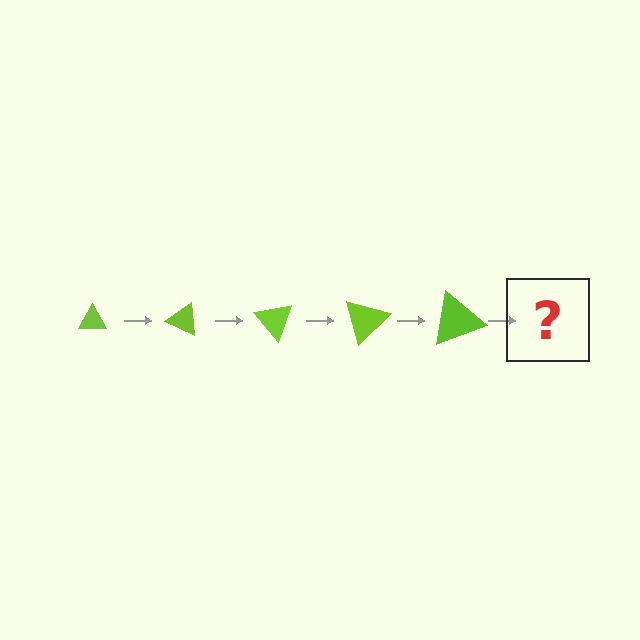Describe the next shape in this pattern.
It should be a triangle, larger than the previous one and rotated 125 degrees from the start.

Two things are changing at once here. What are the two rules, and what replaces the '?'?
The two rules are that the triangle grows larger each step and it rotates 25 degrees each step. The '?' should be a triangle, larger than the previous one and rotated 125 degrees from the start.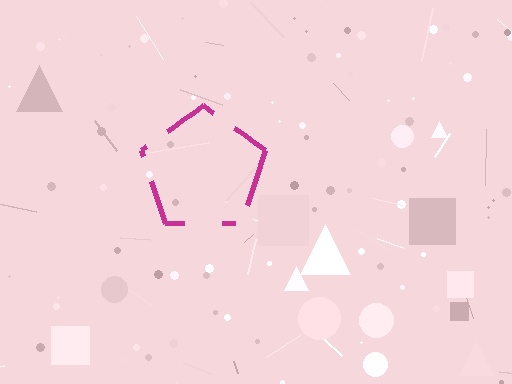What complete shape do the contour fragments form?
The contour fragments form a pentagon.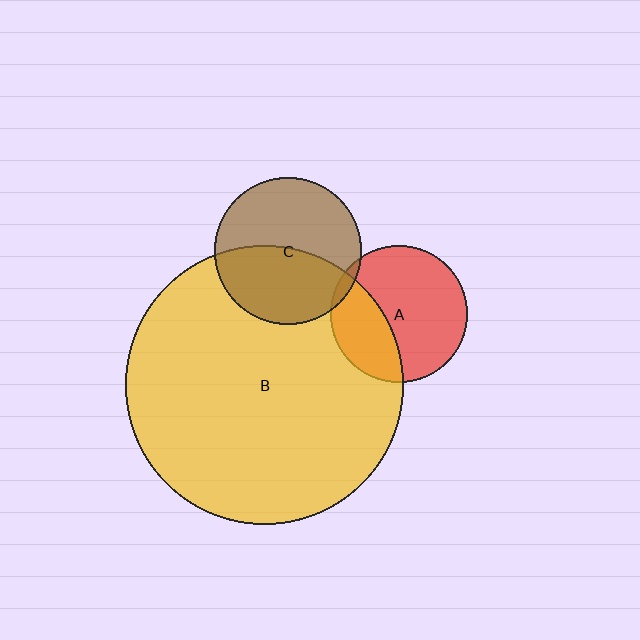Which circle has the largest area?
Circle B (yellow).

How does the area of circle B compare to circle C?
Approximately 3.6 times.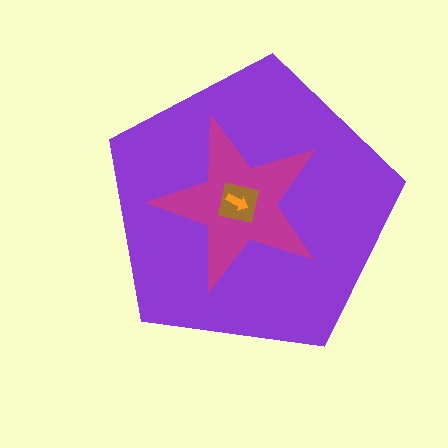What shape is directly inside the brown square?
The orange arrow.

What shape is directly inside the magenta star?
The brown square.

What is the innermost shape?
The orange arrow.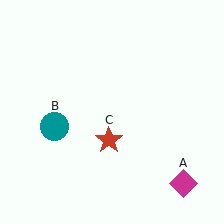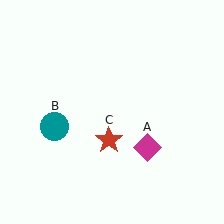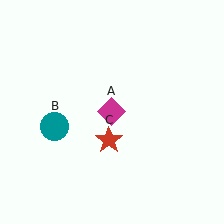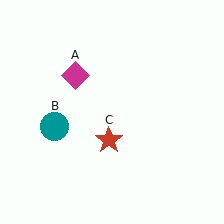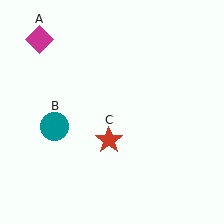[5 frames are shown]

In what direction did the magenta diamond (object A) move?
The magenta diamond (object A) moved up and to the left.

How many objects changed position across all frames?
1 object changed position: magenta diamond (object A).